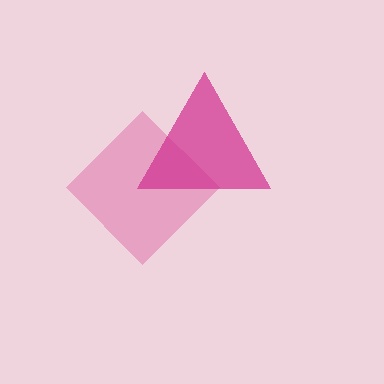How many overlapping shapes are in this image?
There are 2 overlapping shapes in the image.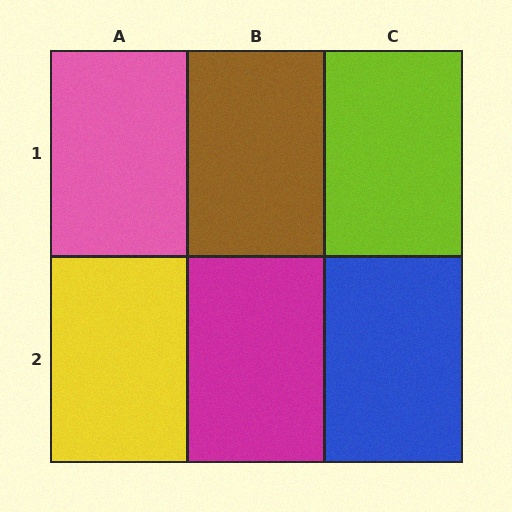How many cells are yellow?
1 cell is yellow.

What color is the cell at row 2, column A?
Yellow.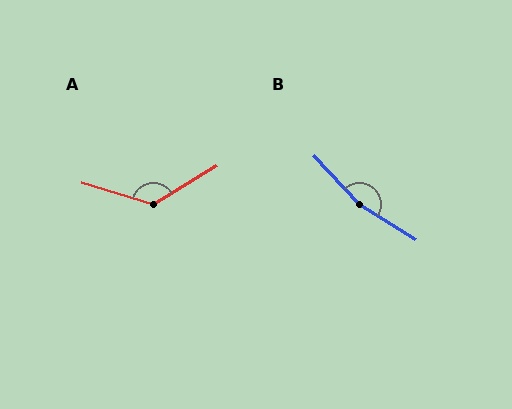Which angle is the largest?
B, at approximately 165 degrees.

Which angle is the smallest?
A, at approximately 132 degrees.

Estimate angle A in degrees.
Approximately 132 degrees.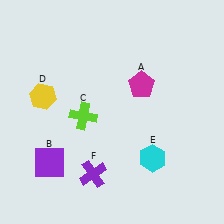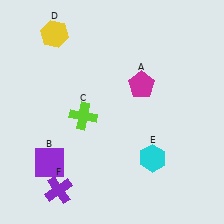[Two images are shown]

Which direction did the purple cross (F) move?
The purple cross (F) moved left.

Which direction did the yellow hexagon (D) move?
The yellow hexagon (D) moved up.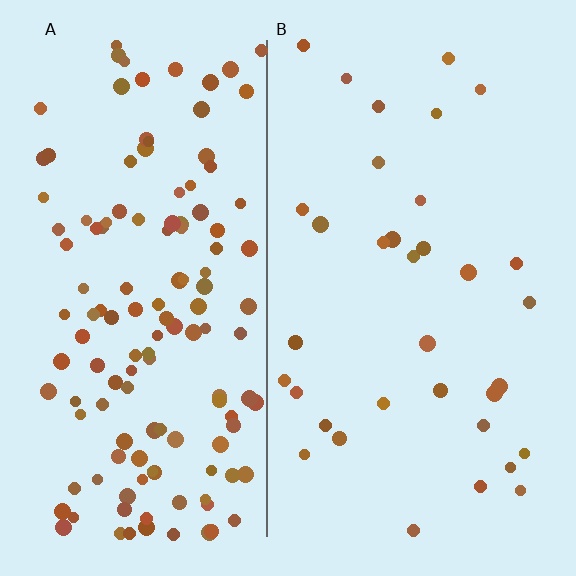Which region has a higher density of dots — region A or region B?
A (the left).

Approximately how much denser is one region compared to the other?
Approximately 3.9× — region A over region B.